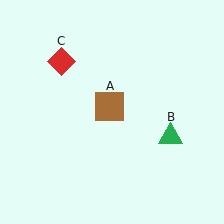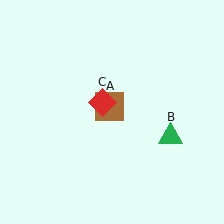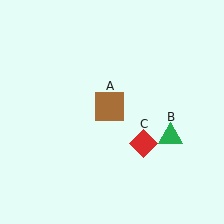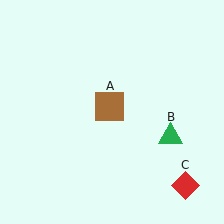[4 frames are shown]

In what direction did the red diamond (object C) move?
The red diamond (object C) moved down and to the right.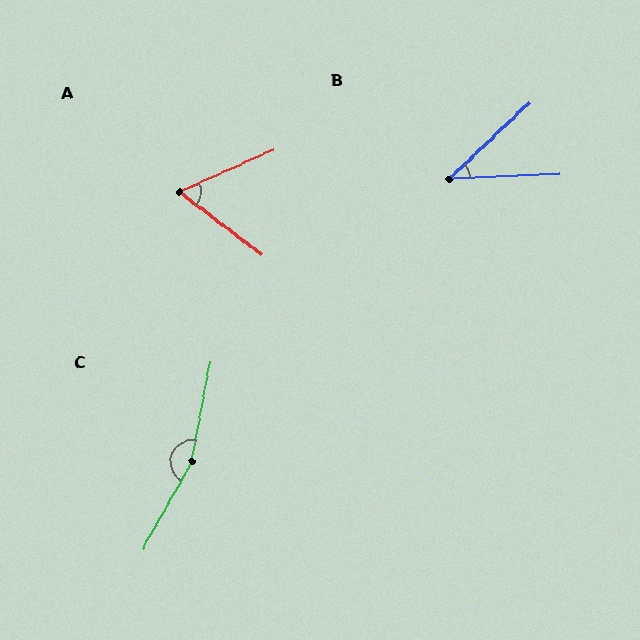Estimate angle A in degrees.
Approximately 61 degrees.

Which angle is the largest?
C, at approximately 161 degrees.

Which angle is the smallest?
B, at approximately 40 degrees.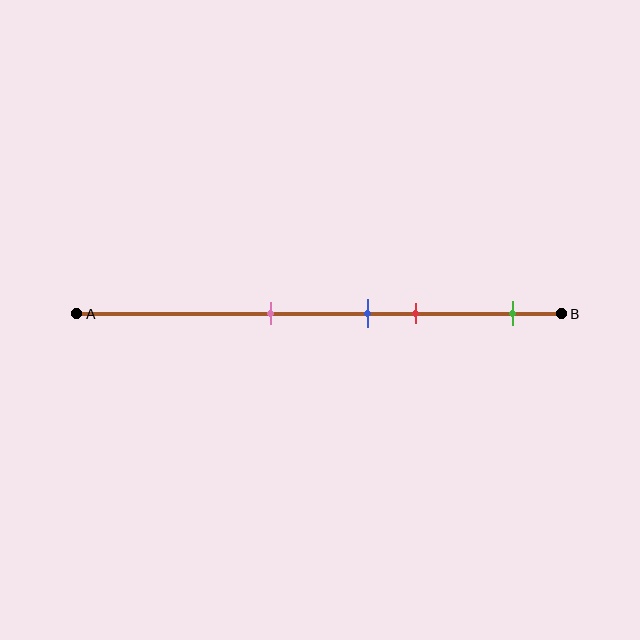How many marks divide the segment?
There are 4 marks dividing the segment.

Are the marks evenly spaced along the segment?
No, the marks are not evenly spaced.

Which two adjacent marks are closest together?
The blue and red marks are the closest adjacent pair.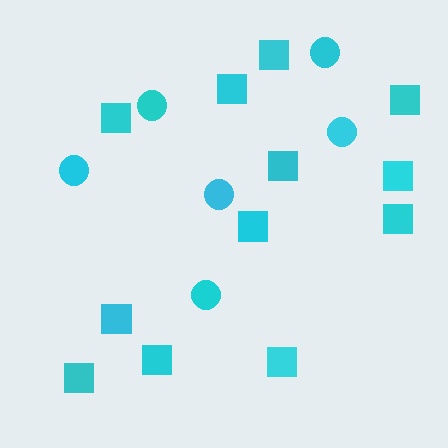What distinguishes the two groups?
There are 2 groups: one group of circles (6) and one group of squares (12).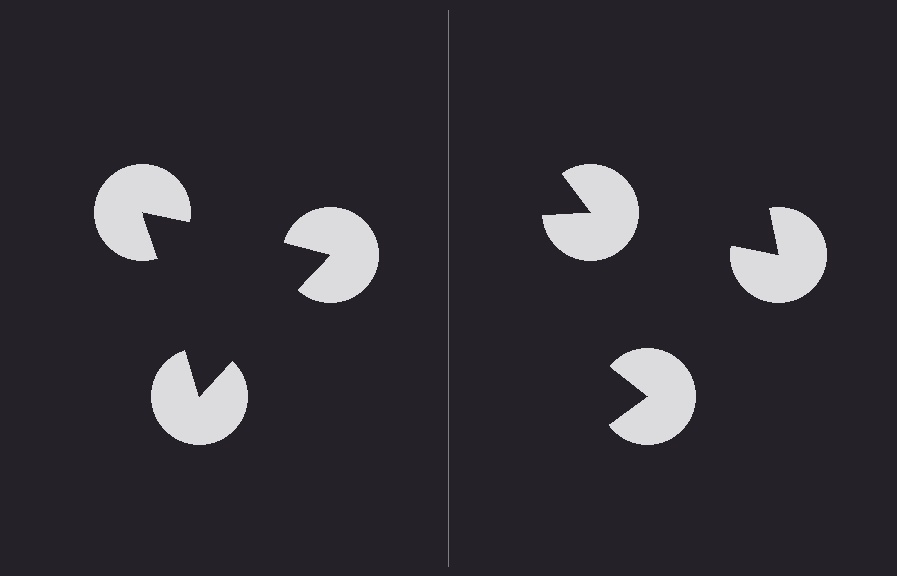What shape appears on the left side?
An illusory triangle.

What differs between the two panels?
The pac-man discs are positioned identically on both sides; only the wedge orientations differ. On the left they align to a triangle; on the right they are misaligned.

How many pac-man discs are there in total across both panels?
6 — 3 on each side.